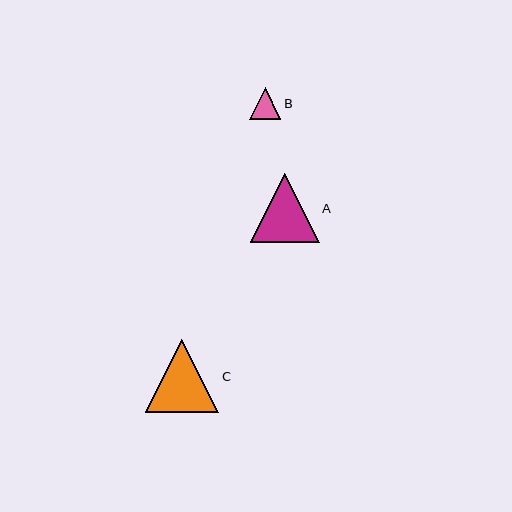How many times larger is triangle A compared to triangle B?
Triangle A is approximately 2.2 times the size of triangle B.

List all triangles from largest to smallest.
From largest to smallest: C, A, B.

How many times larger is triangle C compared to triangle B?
Triangle C is approximately 2.3 times the size of triangle B.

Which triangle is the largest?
Triangle C is the largest with a size of approximately 73 pixels.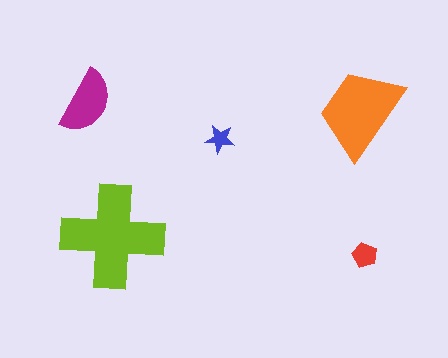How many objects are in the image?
There are 5 objects in the image.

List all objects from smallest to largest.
The blue star, the red pentagon, the magenta semicircle, the orange trapezoid, the lime cross.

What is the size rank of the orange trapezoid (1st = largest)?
2nd.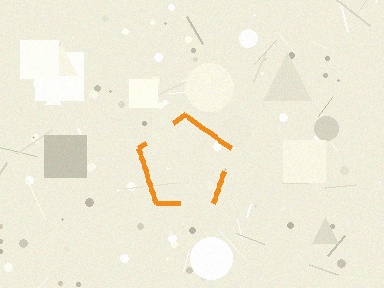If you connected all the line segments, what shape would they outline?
They would outline a pentagon.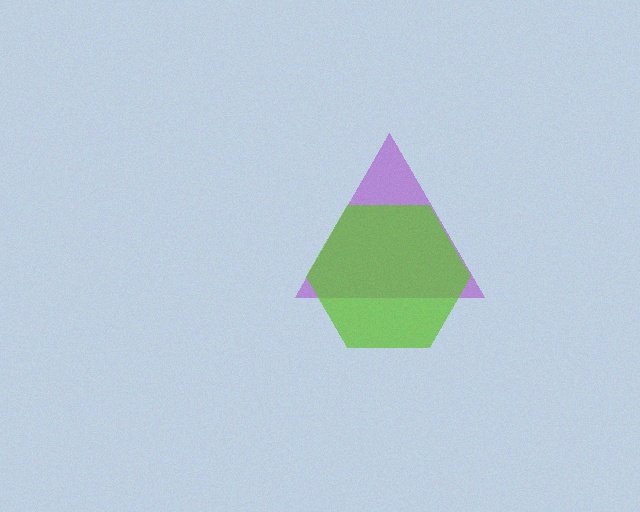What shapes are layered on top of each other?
The layered shapes are: a purple triangle, a lime hexagon.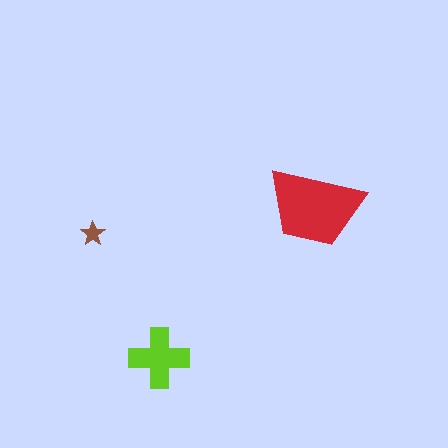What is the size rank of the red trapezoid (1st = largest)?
1st.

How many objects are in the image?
There are 3 objects in the image.